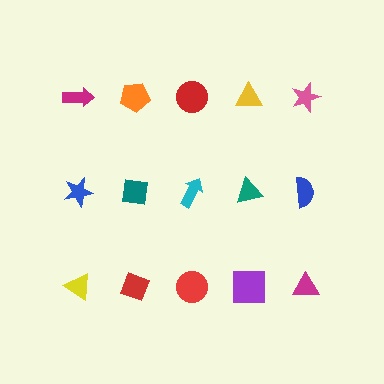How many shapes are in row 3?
5 shapes.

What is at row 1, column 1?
A magenta arrow.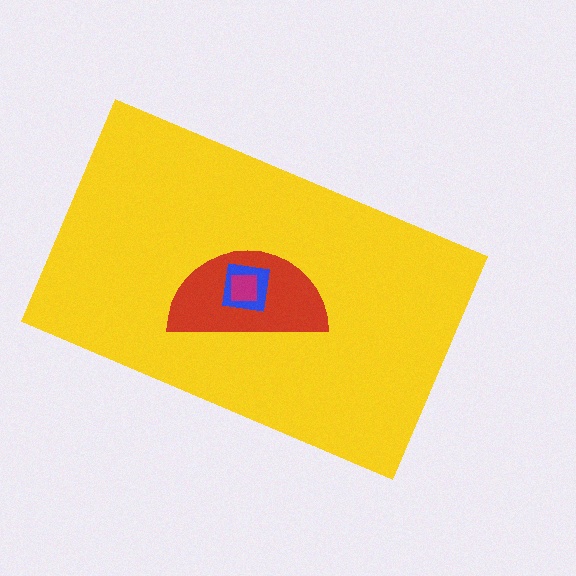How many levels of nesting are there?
4.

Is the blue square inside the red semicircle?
Yes.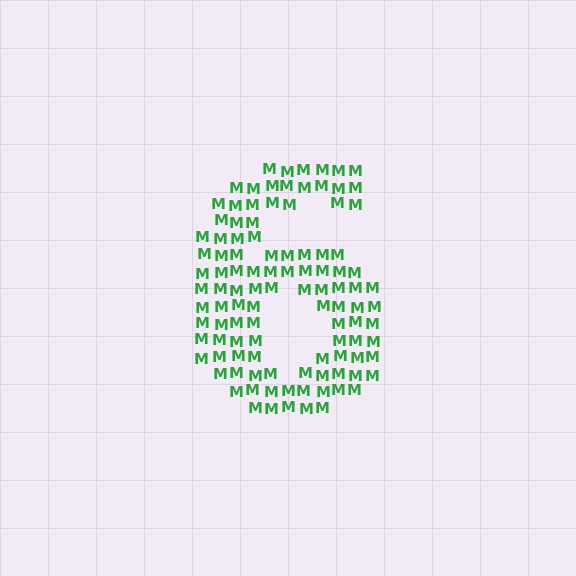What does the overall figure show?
The overall figure shows the digit 6.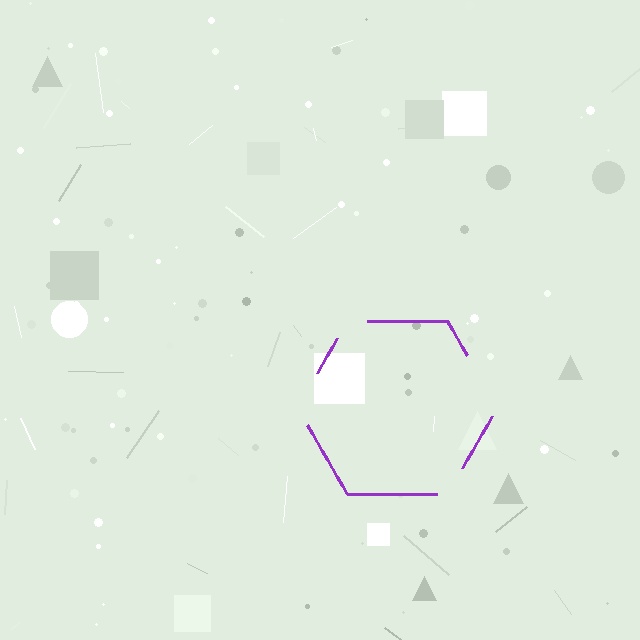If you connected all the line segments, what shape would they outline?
They would outline a hexagon.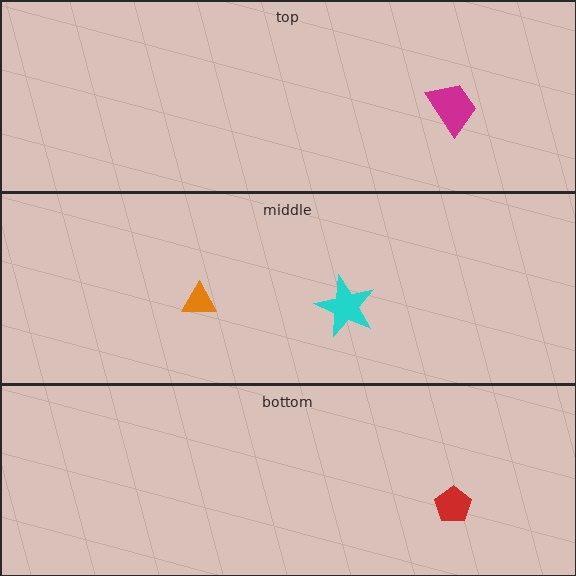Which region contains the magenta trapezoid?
The top region.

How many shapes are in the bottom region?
1.